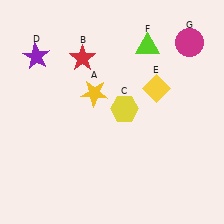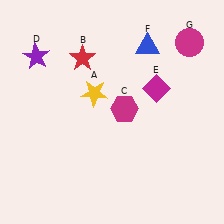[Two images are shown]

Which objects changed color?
C changed from yellow to magenta. E changed from yellow to magenta. F changed from lime to blue.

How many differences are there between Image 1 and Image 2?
There are 3 differences between the two images.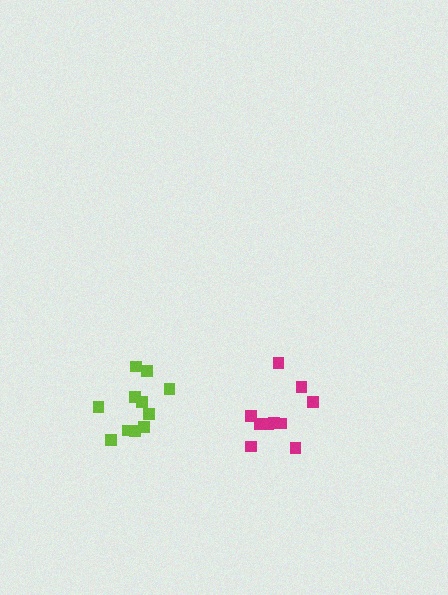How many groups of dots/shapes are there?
There are 2 groups.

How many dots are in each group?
Group 1: 11 dots, Group 2: 10 dots (21 total).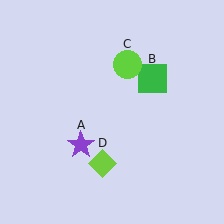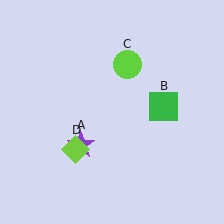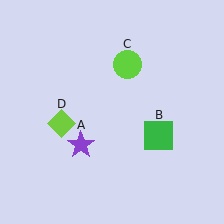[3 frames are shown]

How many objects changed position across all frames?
2 objects changed position: green square (object B), lime diamond (object D).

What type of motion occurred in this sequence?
The green square (object B), lime diamond (object D) rotated clockwise around the center of the scene.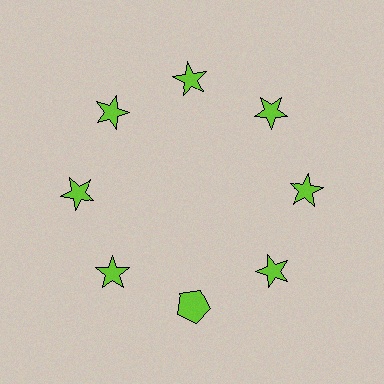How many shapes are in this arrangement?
There are 8 shapes arranged in a ring pattern.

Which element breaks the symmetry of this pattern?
The lime pentagon at roughly the 6 o'clock position breaks the symmetry. All other shapes are lime stars.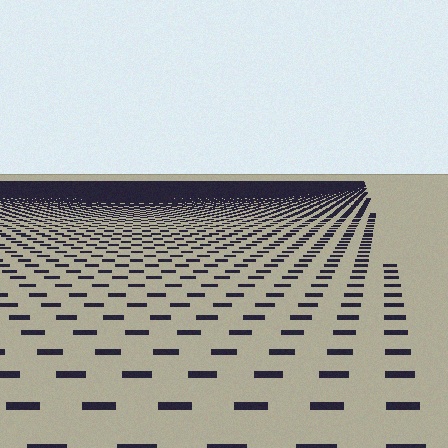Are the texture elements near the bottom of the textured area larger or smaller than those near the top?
Larger. Near the bottom, elements are closer to the viewer and appear at a bigger on-screen size.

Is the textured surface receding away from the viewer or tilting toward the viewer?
The surface is receding away from the viewer. Texture elements get smaller and denser toward the top.